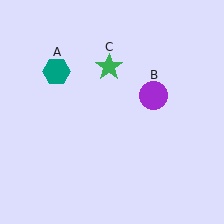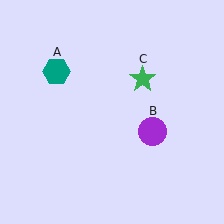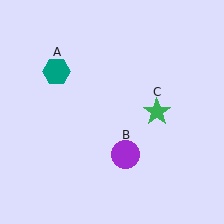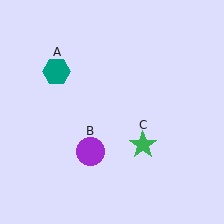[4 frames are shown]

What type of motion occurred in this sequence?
The purple circle (object B), green star (object C) rotated clockwise around the center of the scene.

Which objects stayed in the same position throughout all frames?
Teal hexagon (object A) remained stationary.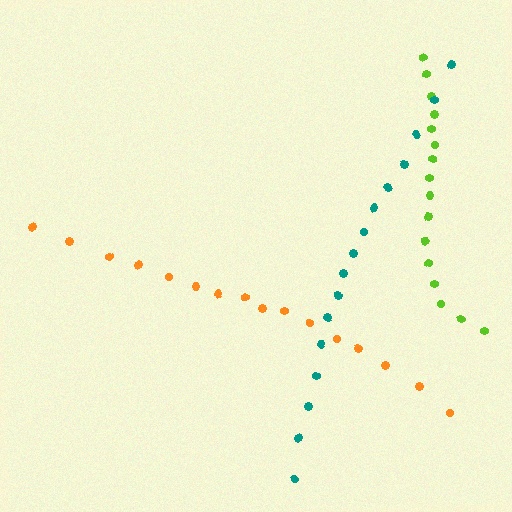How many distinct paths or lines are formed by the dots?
There are 3 distinct paths.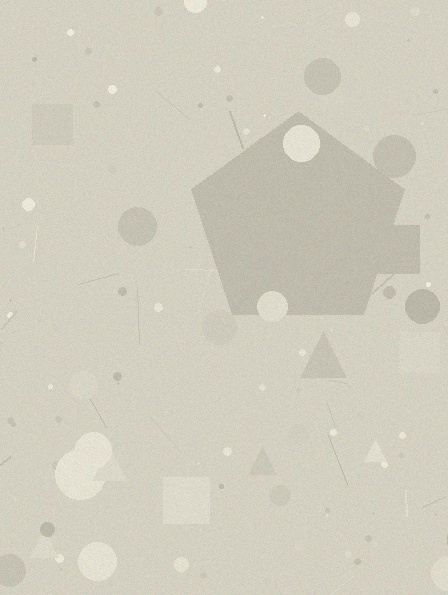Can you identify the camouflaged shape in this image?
The camouflaged shape is a pentagon.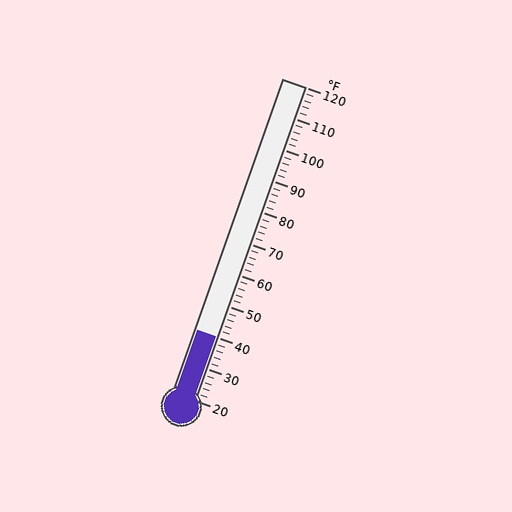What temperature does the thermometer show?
The thermometer shows approximately 40°F.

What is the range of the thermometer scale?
The thermometer scale ranges from 20°F to 120°F.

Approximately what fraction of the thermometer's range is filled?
The thermometer is filled to approximately 20% of its range.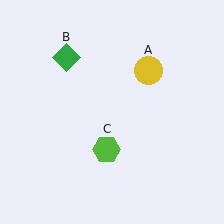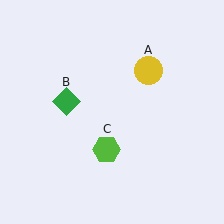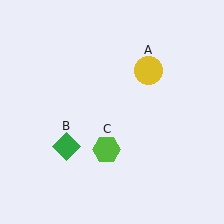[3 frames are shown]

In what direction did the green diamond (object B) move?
The green diamond (object B) moved down.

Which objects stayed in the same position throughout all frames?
Yellow circle (object A) and lime hexagon (object C) remained stationary.